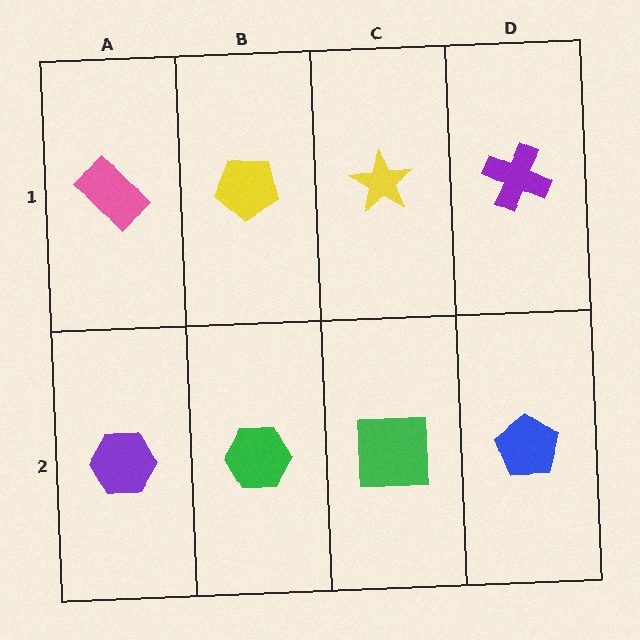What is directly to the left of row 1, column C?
A yellow pentagon.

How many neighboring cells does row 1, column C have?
3.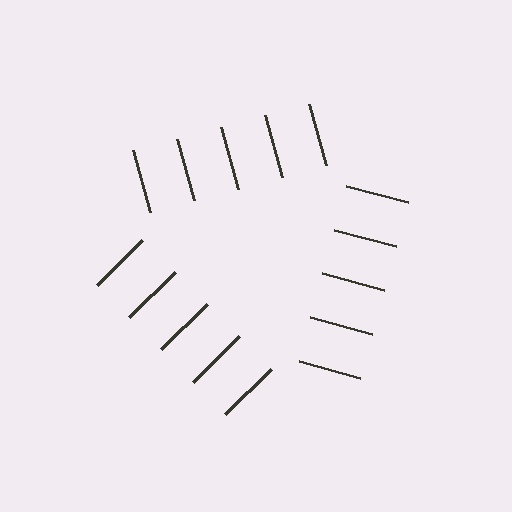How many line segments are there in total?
15 — 5 along each of the 3 edges.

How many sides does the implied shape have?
3 sides — the line-ends trace a triangle.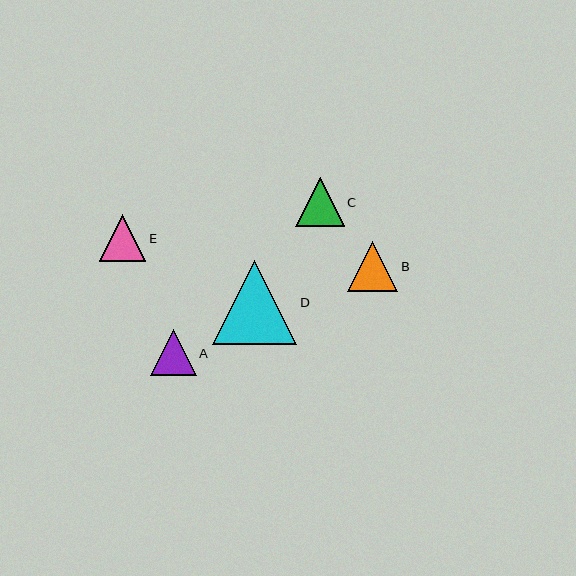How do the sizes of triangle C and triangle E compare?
Triangle C and triangle E are approximately the same size.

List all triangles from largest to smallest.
From largest to smallest: D, B, C, E, A.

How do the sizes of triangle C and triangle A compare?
Triangle C and triangle A are approximately the same size.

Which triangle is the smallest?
Triangle A is the smallest with a size of approximately 46 pixels.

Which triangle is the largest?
Triangle D is the largest with a size of approximately 84 pixels.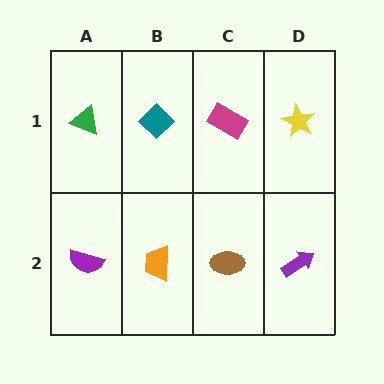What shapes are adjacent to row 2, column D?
A yellow star (row 1, column D), a brown ellipse (row 2, column C).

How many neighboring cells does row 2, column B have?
3.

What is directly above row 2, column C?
A magenta rectangle.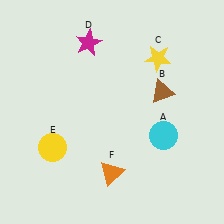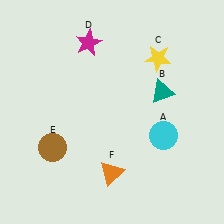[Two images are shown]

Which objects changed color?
B changed from brown to teal. E changed from yellow to brown.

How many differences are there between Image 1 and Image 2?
There are 2 differences between the two images.